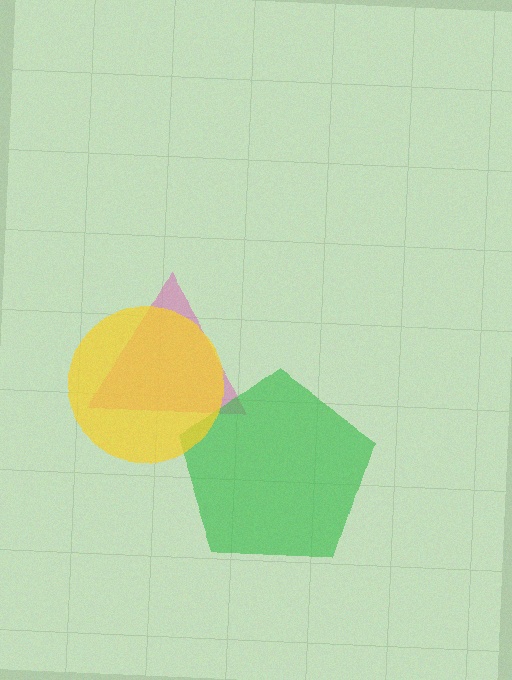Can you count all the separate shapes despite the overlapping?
Yes, there are 3 separate shapes.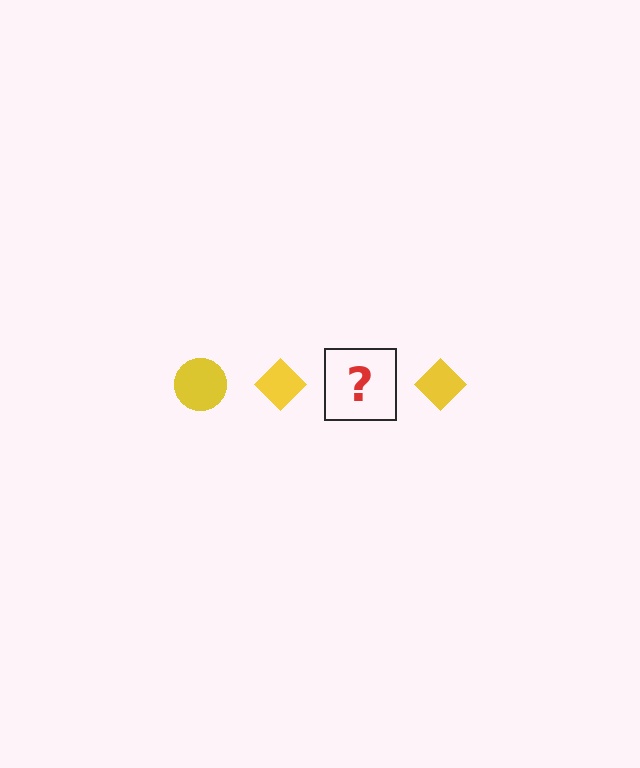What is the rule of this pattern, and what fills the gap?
The rule is that the pattern cycles through circle, diamond shapes in yellow. The gap should be filled with a yellow circle.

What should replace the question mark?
The question mark should be replaced with a yellow circle.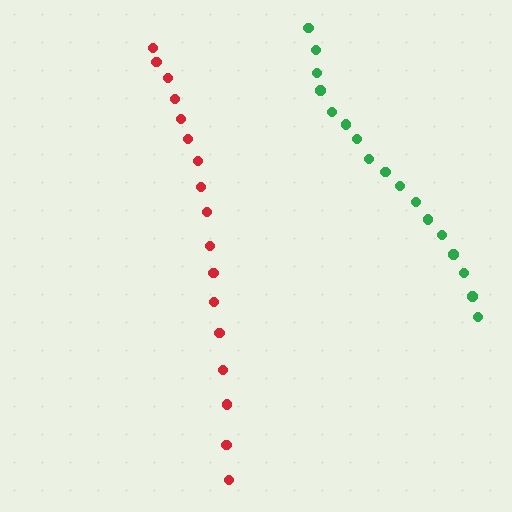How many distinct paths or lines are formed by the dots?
There are 2 distinct paths.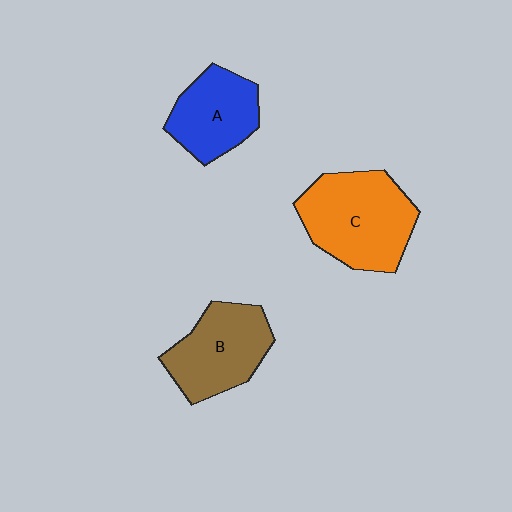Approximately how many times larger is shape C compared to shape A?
Approximately 1.5 times.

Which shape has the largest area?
Shape C (orange).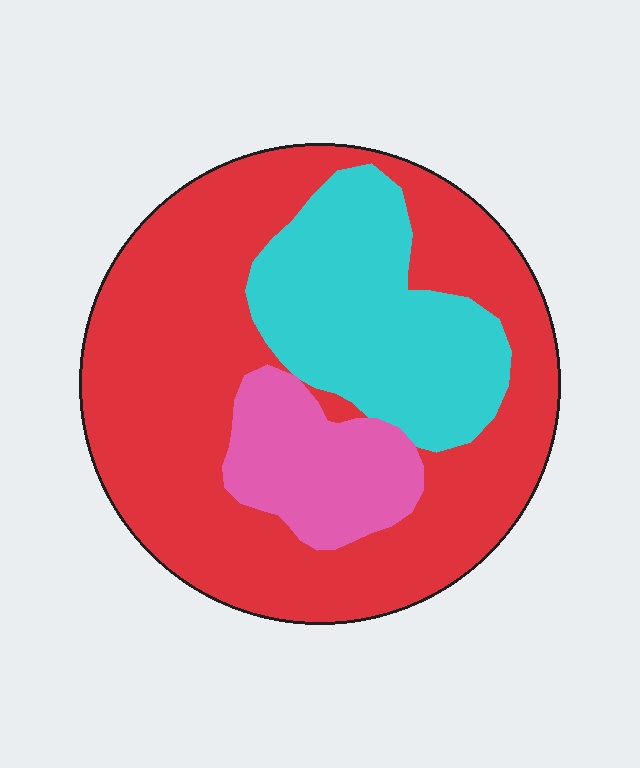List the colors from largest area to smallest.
From largest to smallest: red, cyan, pink.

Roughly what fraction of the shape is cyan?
Cyan takes up about one quarter (1/4) of the shape.